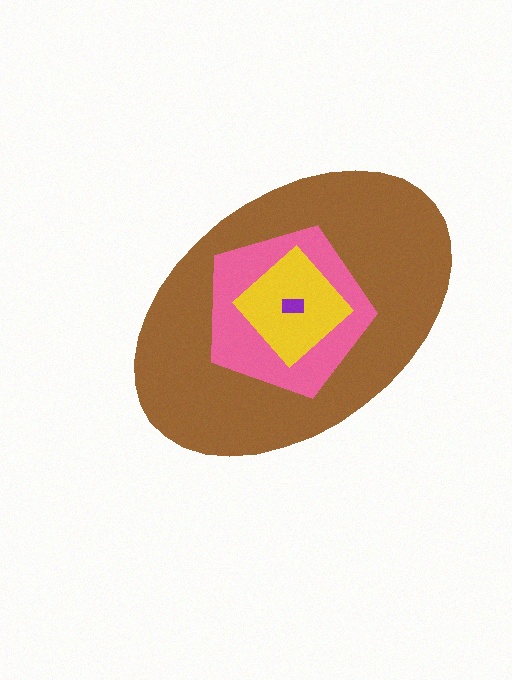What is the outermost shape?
The brown ellipse.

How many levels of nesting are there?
4.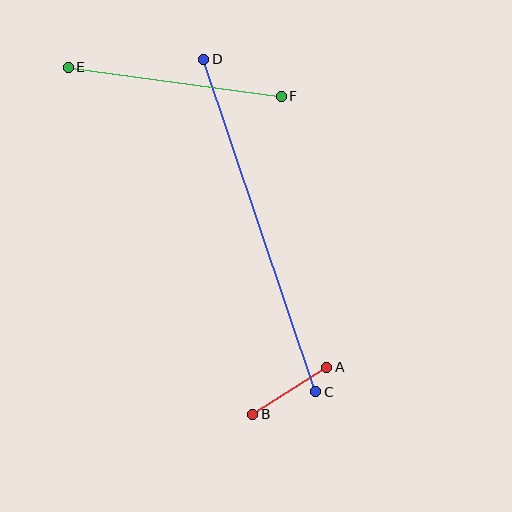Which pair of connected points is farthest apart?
Points C and D are farthest apart.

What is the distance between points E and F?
The distance is approximately 215 pixels.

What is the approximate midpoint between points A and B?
The midpoint is at approximately (290, 391) pixels.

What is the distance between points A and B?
The distance is approximately 88 pixels.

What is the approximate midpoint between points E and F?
The midpoint is at approximately (175, 82) pixels.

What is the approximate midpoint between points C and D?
The midpoint is at approximately (260, 225) pixels.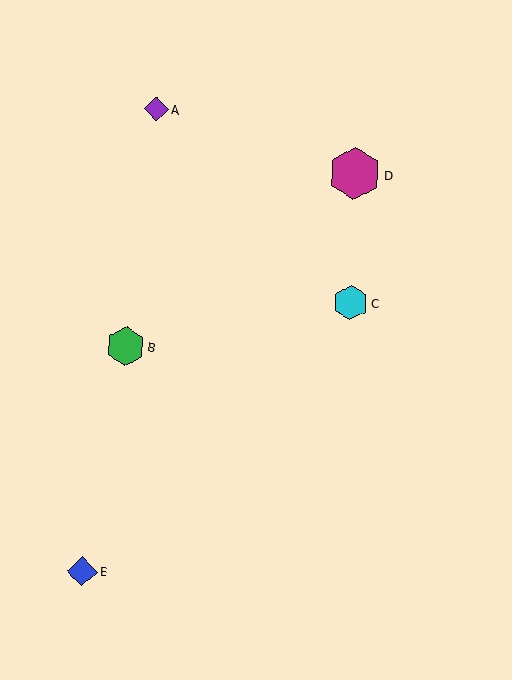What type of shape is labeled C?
Shape C is a cyan hexagon.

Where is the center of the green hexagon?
The center of the green hexagon is at (126, 346).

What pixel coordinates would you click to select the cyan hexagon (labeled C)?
Click at (351, 303) to select the cyan hexagon C.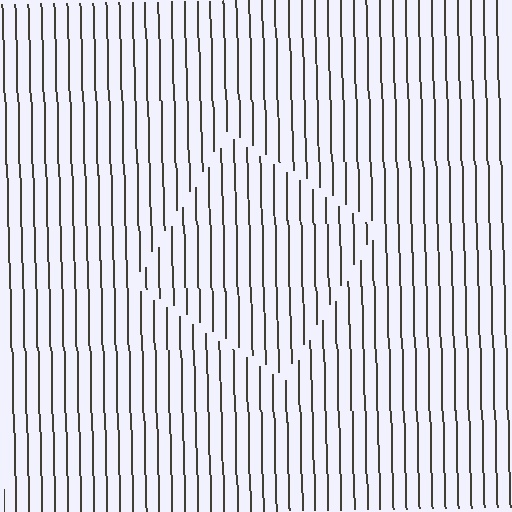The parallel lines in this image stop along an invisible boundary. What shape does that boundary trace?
An illusory square. The interior of the shape contains the same grating, shifted by half a period — the contour is defined by the phase discontinuity where line-ends from the inner and outer gratings abut.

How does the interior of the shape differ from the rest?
The interior of the shape contains the same grating, shifted by half a period — the contour is defined by the phase discontinuity where line-ends from the inner and outer gratings abut.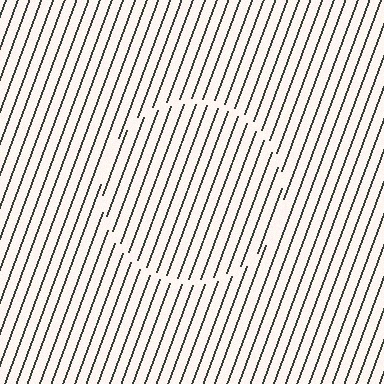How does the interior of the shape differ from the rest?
The interior of the shape contains the same grating, shifted by half a period — the contour is defined by the phase discontinuity where line-ends from the inner and outer gratings abut.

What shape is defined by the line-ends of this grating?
An illusory circle. The interior of the shape contains the same grating, shifted by half a period — the contour is defined by the phase discontinuity where line-ends from the inner and outer gratings abut.